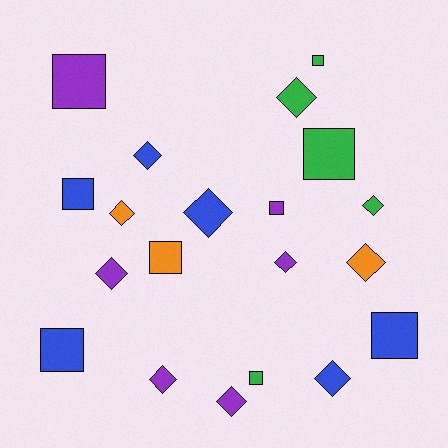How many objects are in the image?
There are 20 objects.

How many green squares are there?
There are 3 green squares.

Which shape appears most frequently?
Diamond, with 11 objects.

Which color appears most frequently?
Purple, with 6 objects.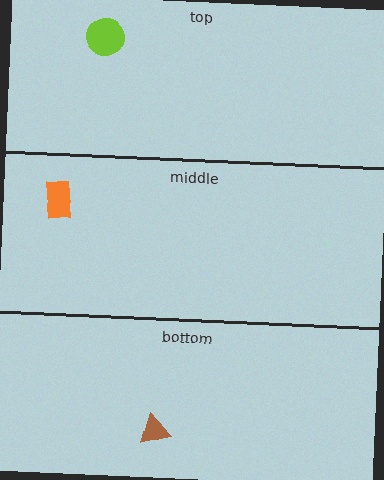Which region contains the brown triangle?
The bottom region.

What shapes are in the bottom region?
The brown triangle.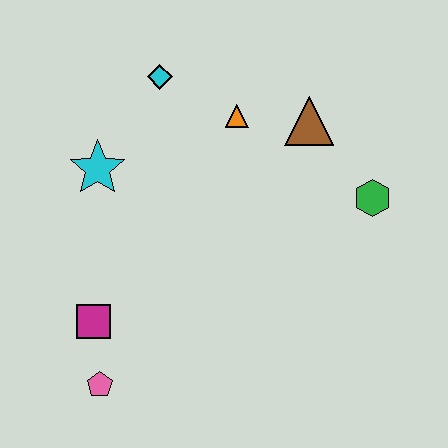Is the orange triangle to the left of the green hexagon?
Yes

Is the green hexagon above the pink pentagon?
Yes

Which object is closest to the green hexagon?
The brown triangle is closest to the green hexagon.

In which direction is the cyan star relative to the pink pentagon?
The cyan star is above the pink pentagon.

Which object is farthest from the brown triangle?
The pink pentagon is farthest from the brown triangle.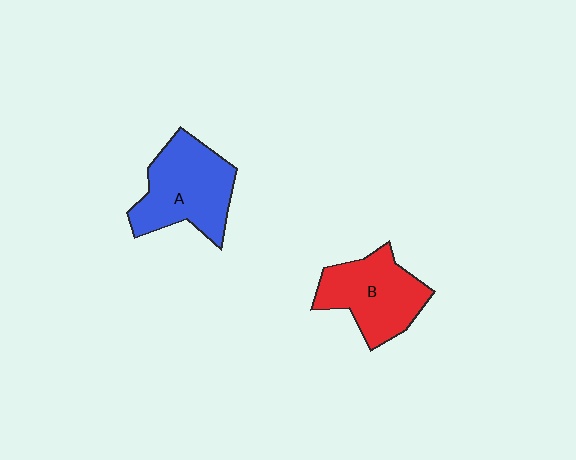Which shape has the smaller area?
Shape B (red).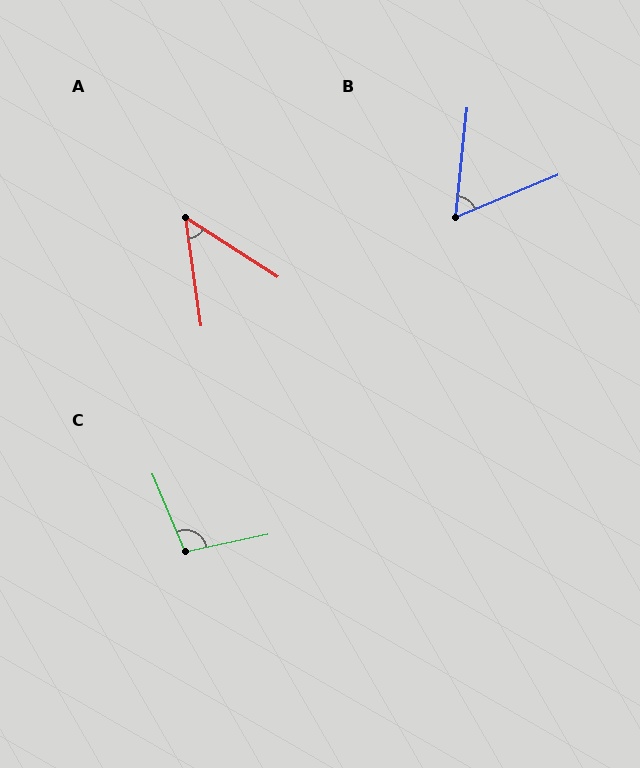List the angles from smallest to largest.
A (49°), B (61°), C (101°).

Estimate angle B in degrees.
Approximately 61 degrees.